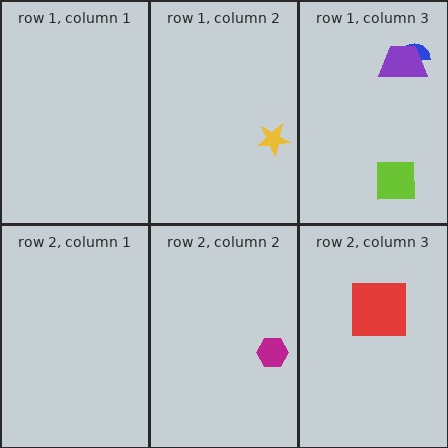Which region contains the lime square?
The row 1, column 3 region.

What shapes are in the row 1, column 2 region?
The yellow star.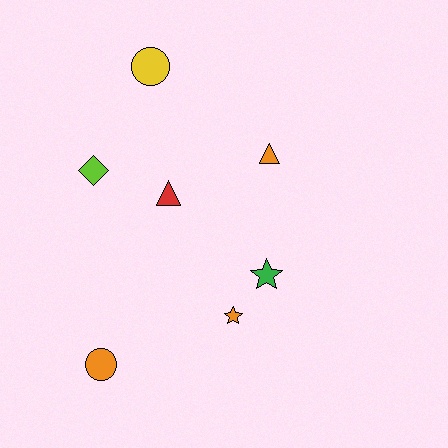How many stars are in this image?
There are 2 stars.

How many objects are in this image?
There are 7 objects.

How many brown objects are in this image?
There are no brown objects.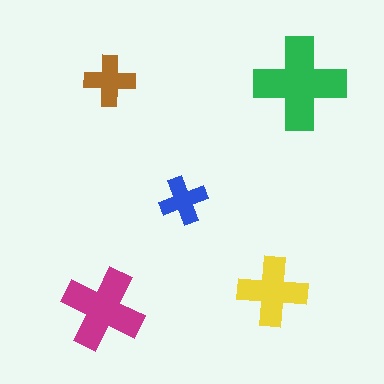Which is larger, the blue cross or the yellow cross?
The yellow one.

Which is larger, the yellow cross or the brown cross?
The yellow one.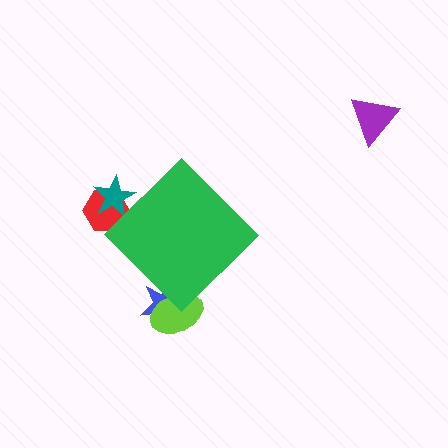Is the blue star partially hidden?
Yes, the blue star is partially hidden behind the green diamond.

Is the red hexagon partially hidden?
Yes, the red hexagon is partially hidden behind the green diamond.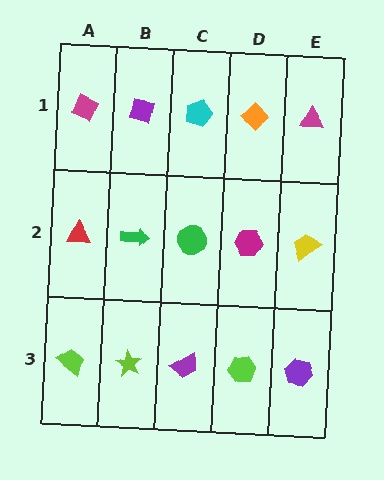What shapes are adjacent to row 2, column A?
A magenta diamond (row 1, column A), a lime trapezoid (row 3, column A), a green arrow (row 2, column B).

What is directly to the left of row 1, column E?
An orange diamond.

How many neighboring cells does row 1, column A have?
2.